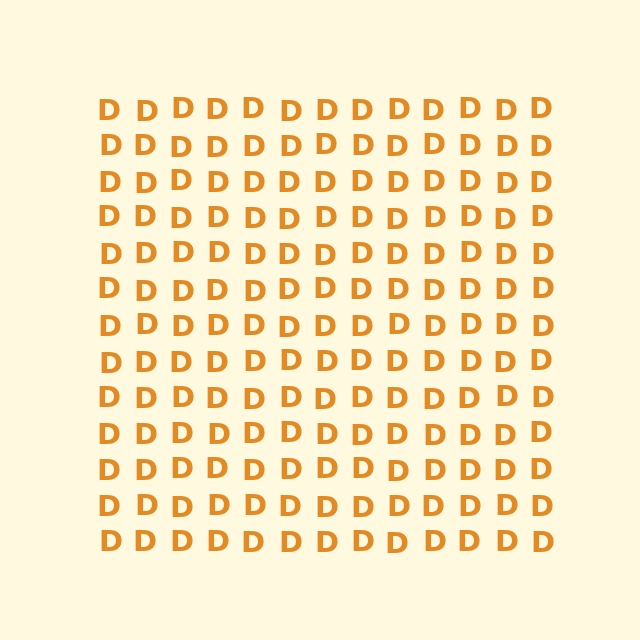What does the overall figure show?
The overall figure shows a square.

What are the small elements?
The small elements are letter D's.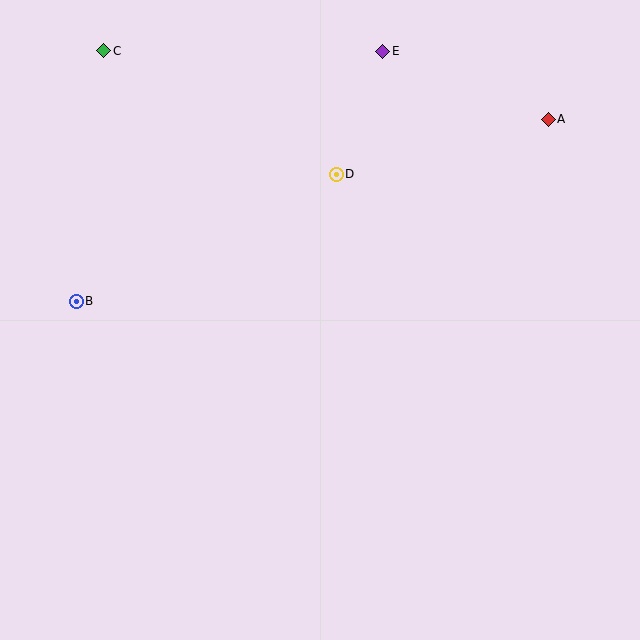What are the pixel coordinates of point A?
Point A is at (548, 119).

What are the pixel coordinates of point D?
Point D is at (336, 174).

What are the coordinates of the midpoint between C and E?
The midpoint between C and E is at (243, 51).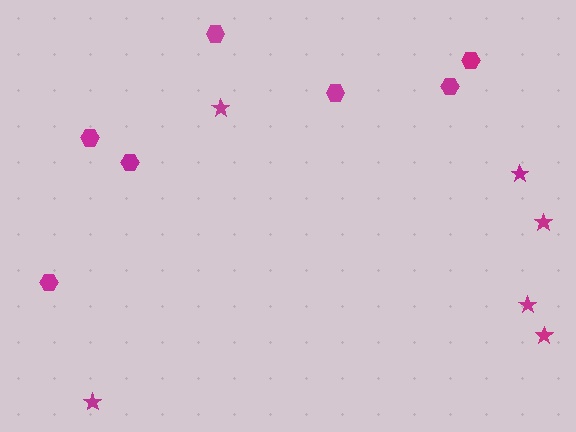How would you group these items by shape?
There are 2 groups: one group of hexagons (7) and one group of stars (6).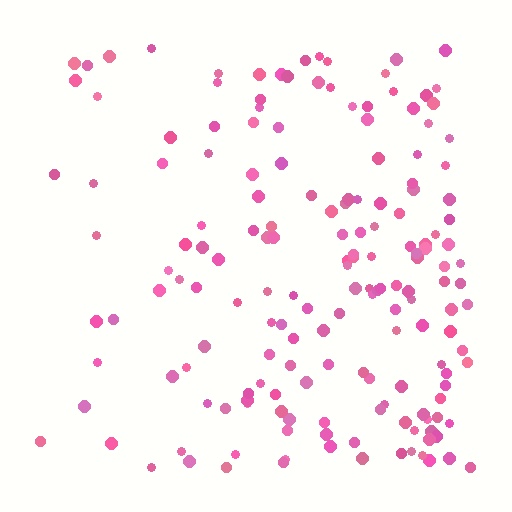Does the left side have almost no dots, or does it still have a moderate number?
Still a moderate number, just noticeably fewer than the right.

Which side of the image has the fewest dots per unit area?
The left.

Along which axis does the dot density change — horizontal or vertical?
Horizontal.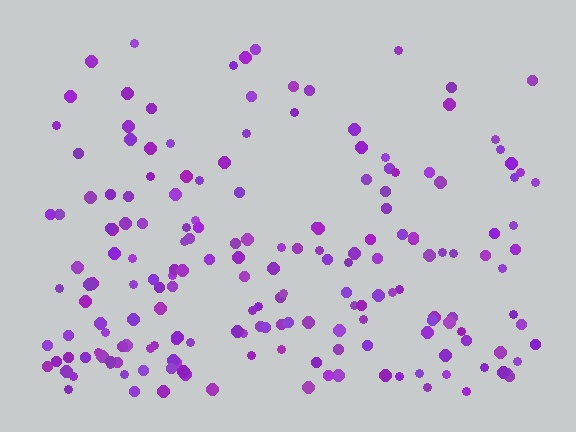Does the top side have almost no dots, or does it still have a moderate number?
Still a moderate number, just noticeably fewer than the bottom.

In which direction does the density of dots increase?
From top to bottom, with the bottom side densest.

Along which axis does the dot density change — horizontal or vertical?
Vertical.